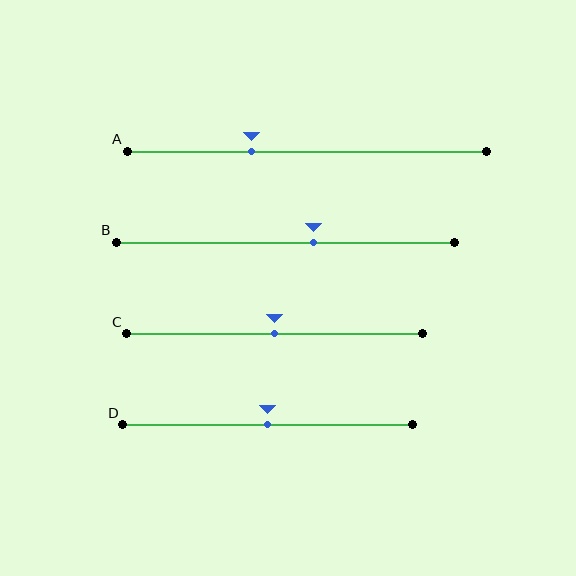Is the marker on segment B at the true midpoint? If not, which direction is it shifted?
No, the marker on segment B is shifted to the right by about 8% of the segment length.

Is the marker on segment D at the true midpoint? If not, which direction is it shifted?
Yes, the marker on segment D is at the true midpoint.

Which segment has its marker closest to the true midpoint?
Segment C has its marker closest to the true midpoint.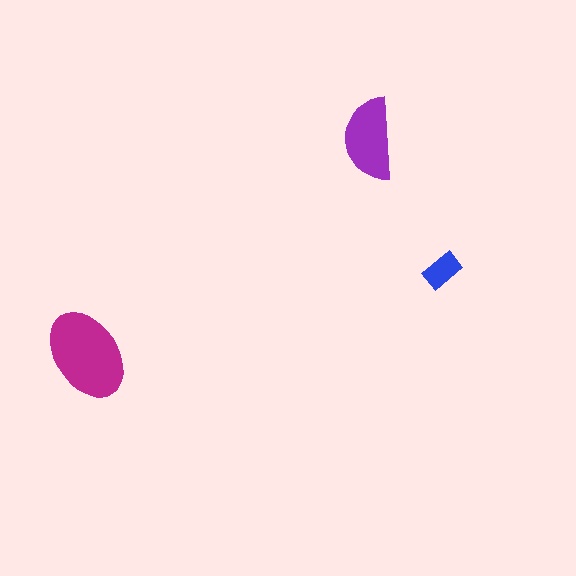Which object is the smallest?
The blue rectangle.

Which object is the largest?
The magenta ellipse.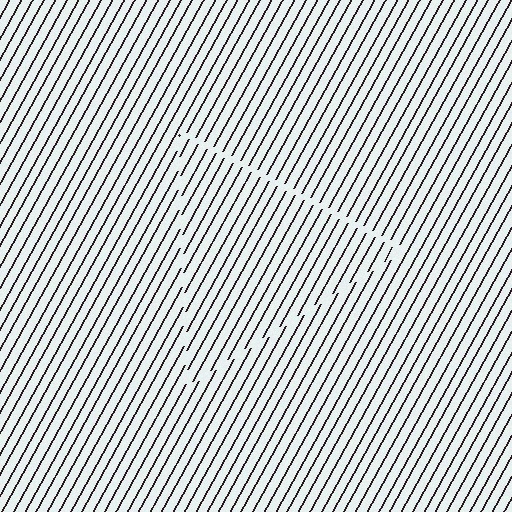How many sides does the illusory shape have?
3 sides — the line-ends trace a triangle.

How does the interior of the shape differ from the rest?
The interior of the shape contains the same grating, shifted by half a period — the contour is defined by the phase discontinuity where line-ends from the inner and outer gratings abut.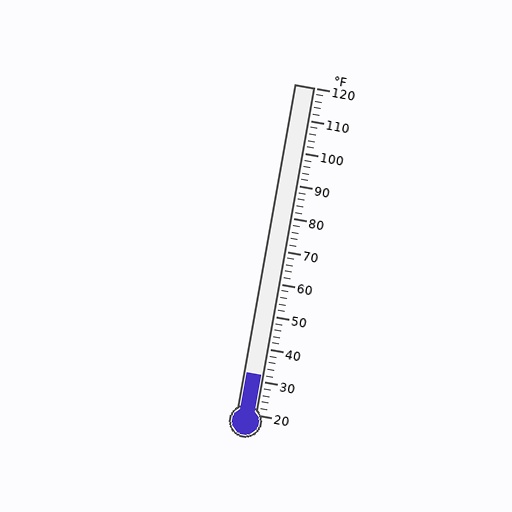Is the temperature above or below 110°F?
The temperature is below 110°F.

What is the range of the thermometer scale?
The thermometer scale ranges from 20°F to 120°F.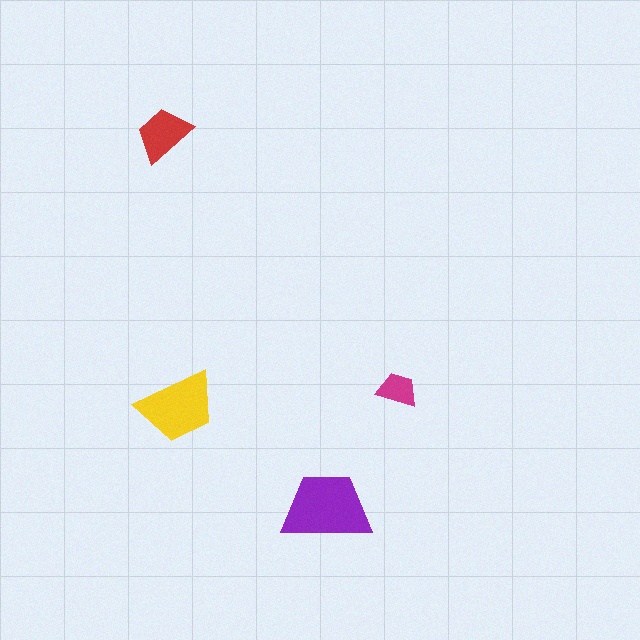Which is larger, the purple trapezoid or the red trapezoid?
The purple one.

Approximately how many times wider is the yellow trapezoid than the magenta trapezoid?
About 2 times wider.